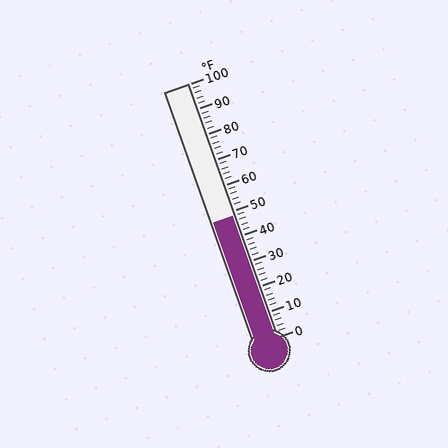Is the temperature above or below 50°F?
The temperature is below 50°F.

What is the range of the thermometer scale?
The thermometer scale ranges from 0°F to 100°F.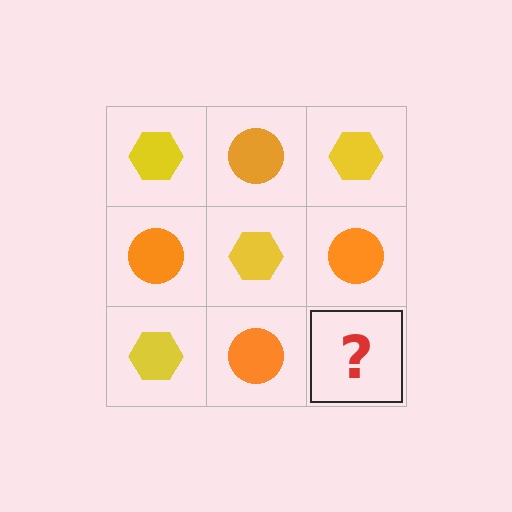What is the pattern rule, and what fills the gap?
The rule is that it alternates yellow hexagon and orange circle in a checkerboard pattern. The gap should be filled with a yellow hexagon.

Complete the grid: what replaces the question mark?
The question mark should be replaced with a yellow hexagon.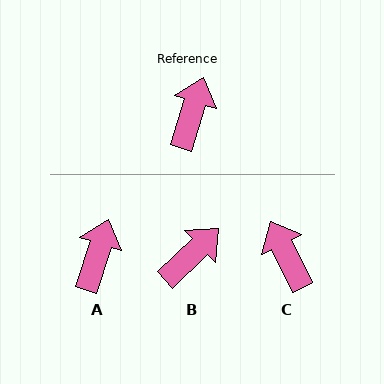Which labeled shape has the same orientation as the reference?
A.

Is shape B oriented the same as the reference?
No, it is off by about 29 degrees.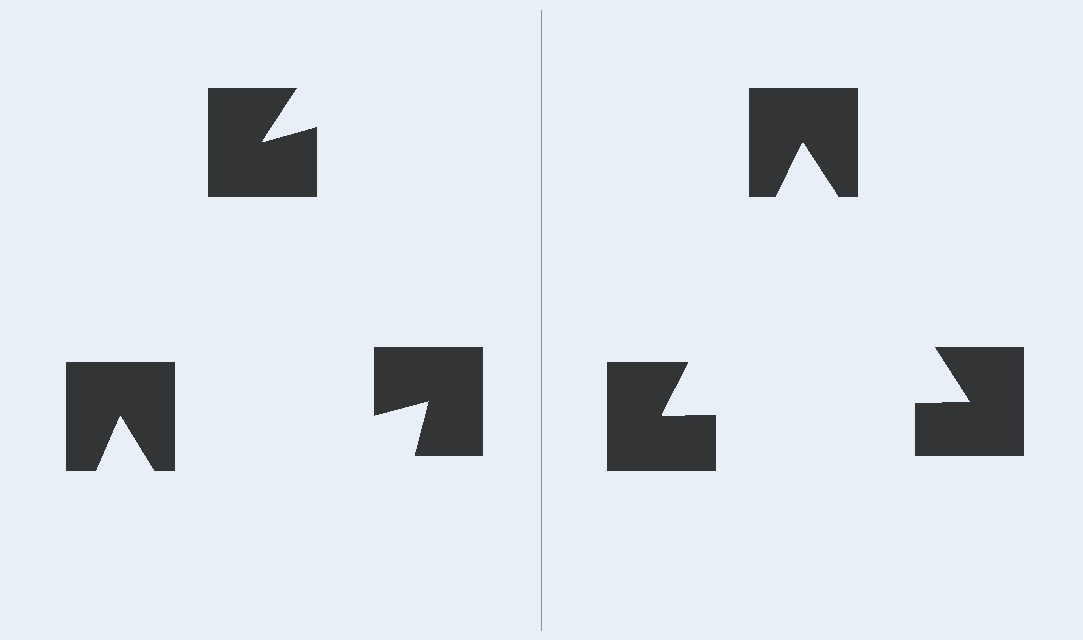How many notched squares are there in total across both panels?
6 — 3 on each side.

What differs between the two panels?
The notched squares are positioned identically on both sides; only the wedge orientations differ. On the right they align to a triangle; on the left they are misaligned.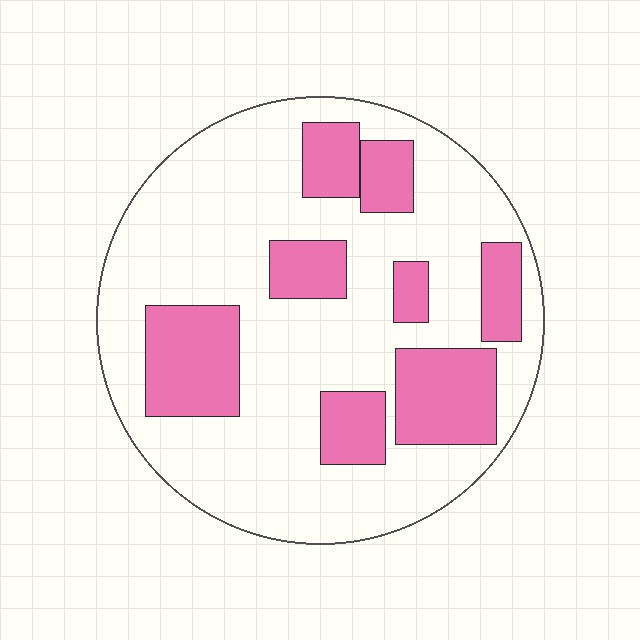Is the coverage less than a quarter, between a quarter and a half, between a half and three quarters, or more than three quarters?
Between a quarter and a half.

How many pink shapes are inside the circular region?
8.